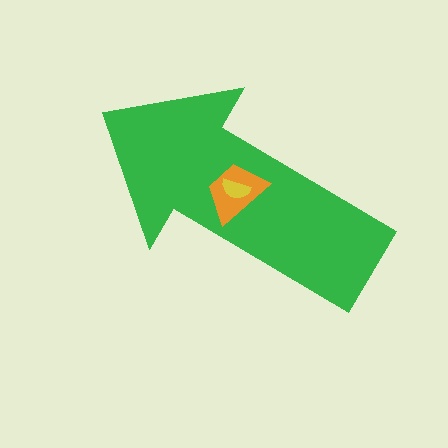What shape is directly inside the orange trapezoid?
The yellow semicircle.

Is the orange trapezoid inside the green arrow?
Yes.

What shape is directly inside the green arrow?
The orange trapezoid.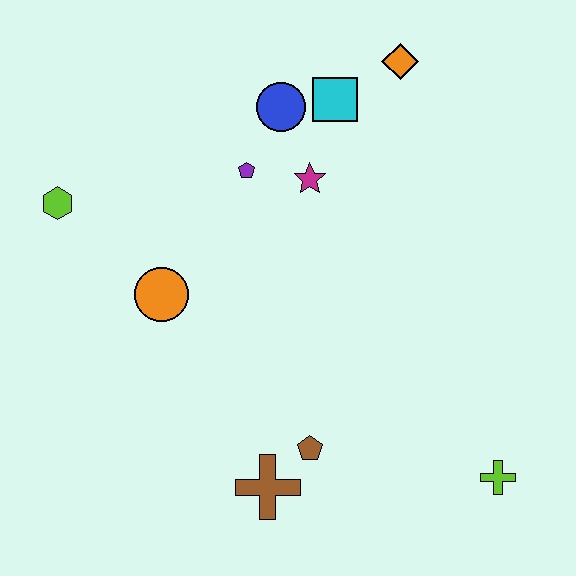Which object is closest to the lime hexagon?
The orange circle is closest to the lime hexagon.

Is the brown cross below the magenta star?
Yes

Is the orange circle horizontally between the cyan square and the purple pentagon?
No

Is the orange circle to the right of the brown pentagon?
No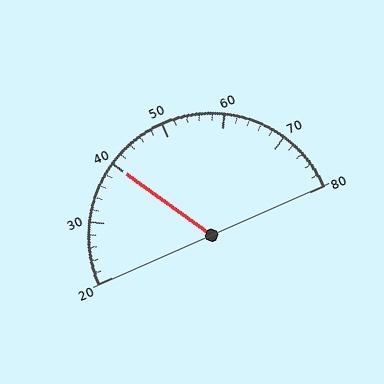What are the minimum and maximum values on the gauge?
The gauge ranges from 20 to 80.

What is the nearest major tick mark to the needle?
The nearest major tick mark is 40.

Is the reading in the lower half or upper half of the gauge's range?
The reading is in the lower half of the range (20 to 80).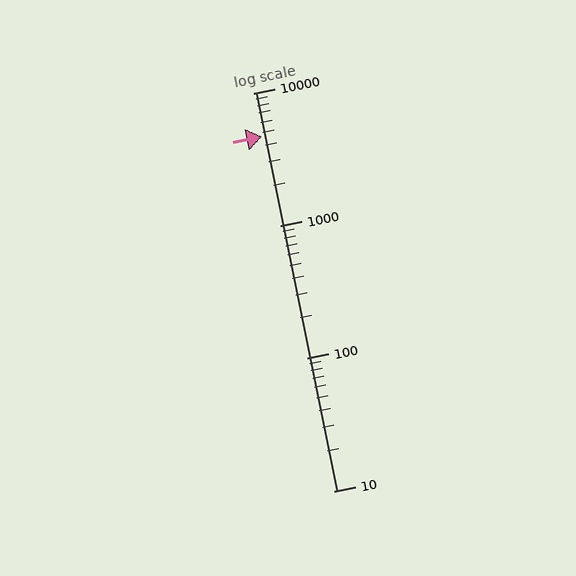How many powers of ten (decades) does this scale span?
The scale spans 3 decades, from 10 to 10000.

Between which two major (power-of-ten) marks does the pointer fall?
The pointer is between 1000 and 10000.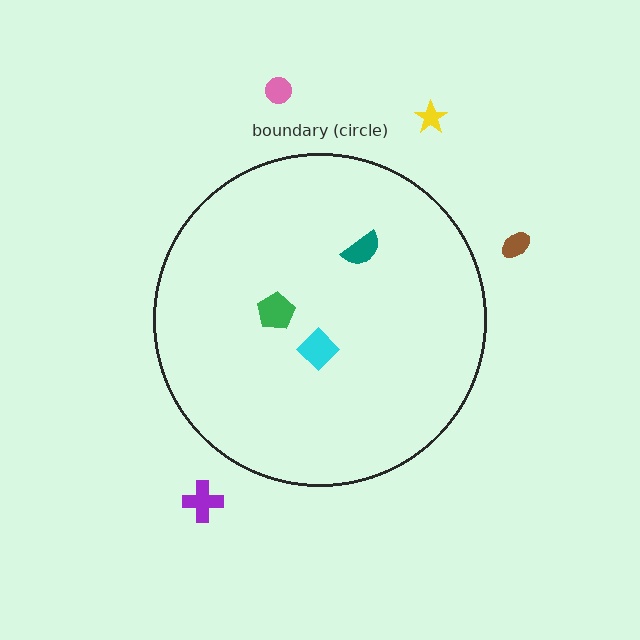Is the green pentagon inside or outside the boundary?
Inside.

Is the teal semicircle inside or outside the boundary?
Inside.